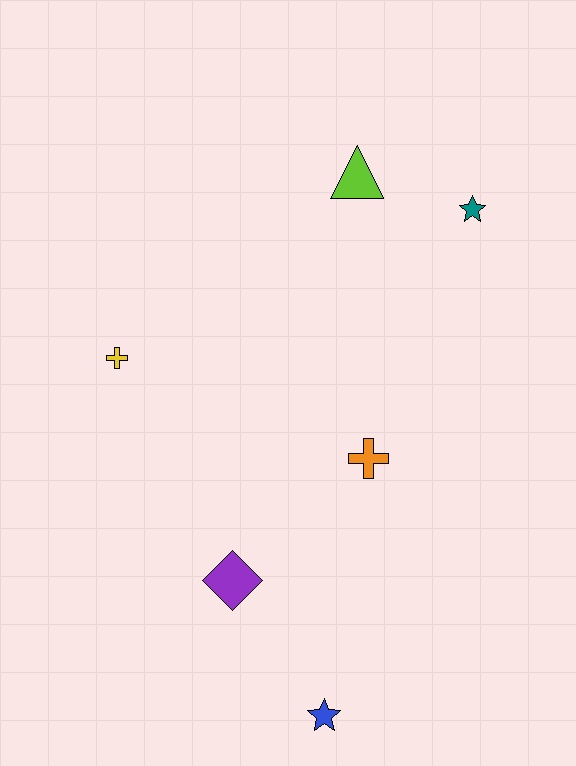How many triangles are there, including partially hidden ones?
There is 1 triangle.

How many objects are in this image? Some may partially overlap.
There are 6 objects.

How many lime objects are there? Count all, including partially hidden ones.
There is 1 lime object.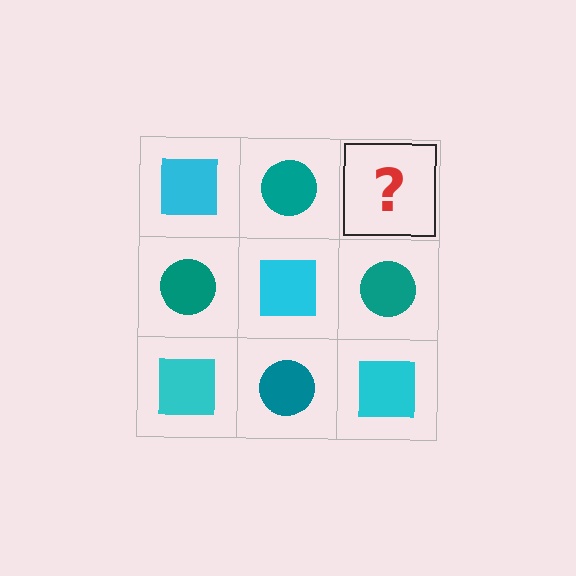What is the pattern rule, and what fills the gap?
The rule is that it alternates cyan square and teal circle in a checkerboard pattern. The gap should be filled with a cyan square.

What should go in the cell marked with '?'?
The missing cell should contain a cyan square.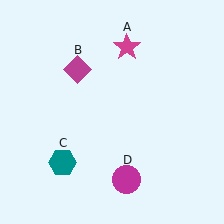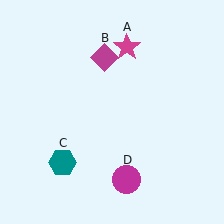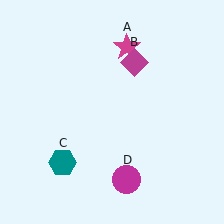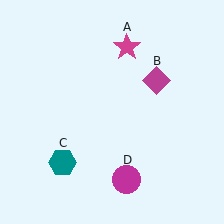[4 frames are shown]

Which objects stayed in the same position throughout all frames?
Magenta star (object A) and teal hexagon (object C) and magenta circle (object D) remained stationary.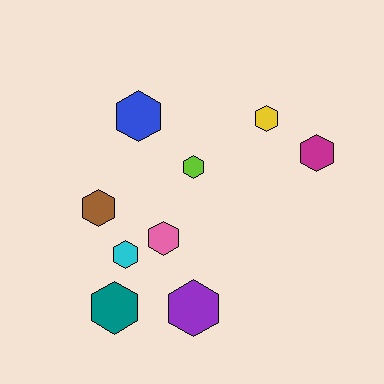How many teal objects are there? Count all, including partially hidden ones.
There is 1 teal object.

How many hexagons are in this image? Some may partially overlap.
There are 9 hexagons.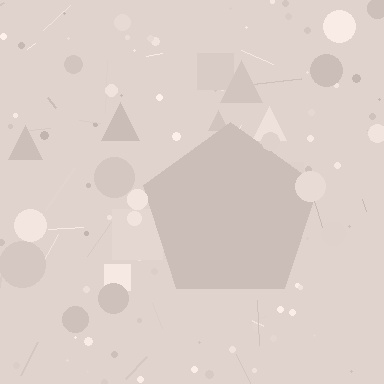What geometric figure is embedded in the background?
A pentagon is embedded in the background.